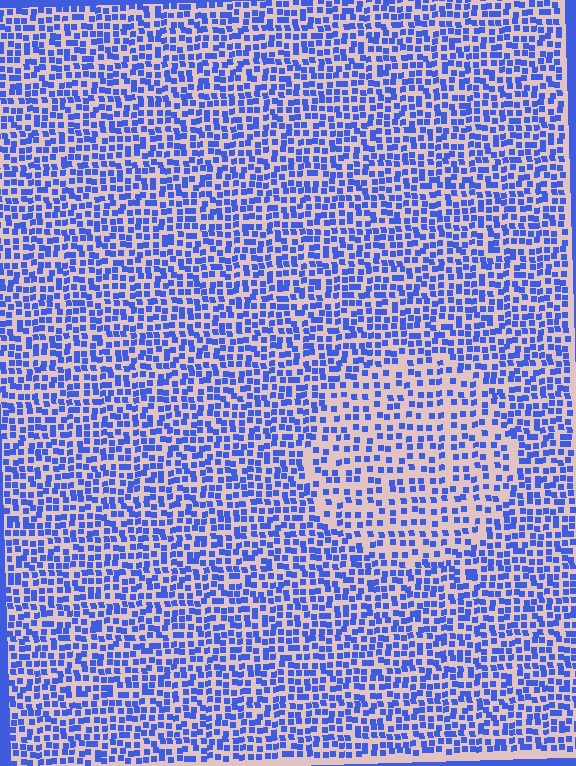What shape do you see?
I see a circle.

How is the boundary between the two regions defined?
The boundary is defined by a change in element density (approximately 1.7x ratio). All elements are the same color, size, and shape.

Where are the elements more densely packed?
The elements are more densely packed outside the circle boundary.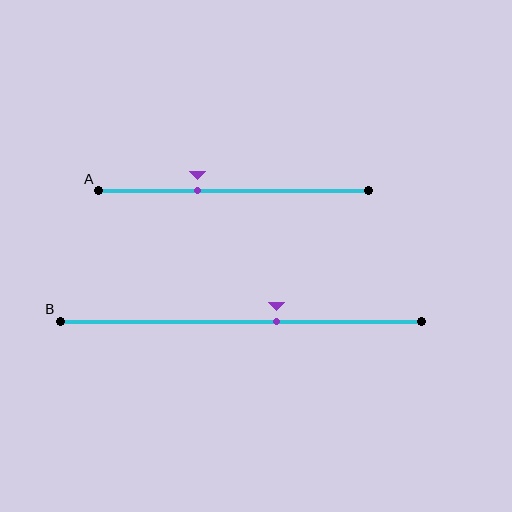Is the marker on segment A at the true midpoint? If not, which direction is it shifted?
No, the marker on segment A is shifted to the left by about 13% of the segment length.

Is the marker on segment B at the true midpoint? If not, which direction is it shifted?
No, the marker on segment B is shifted to the right by about 10% of the segment length.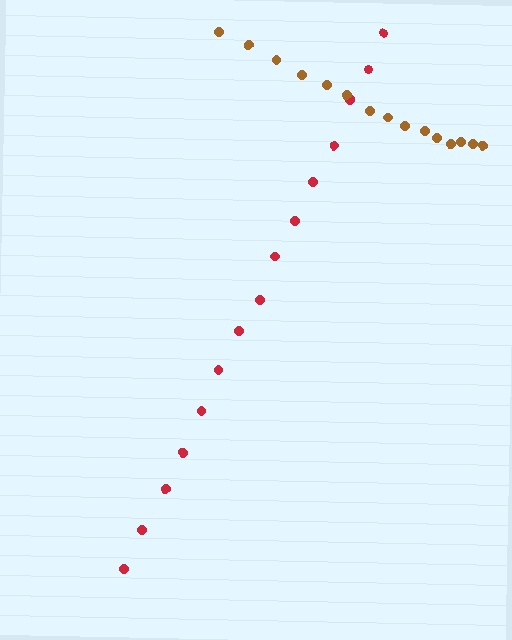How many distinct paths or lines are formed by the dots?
There are 2 distinct paths.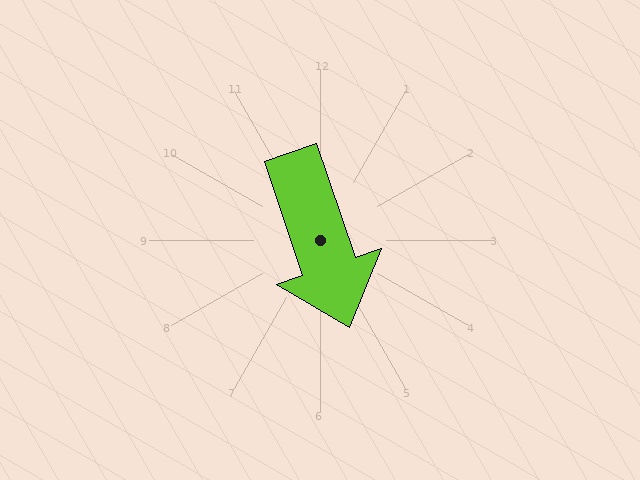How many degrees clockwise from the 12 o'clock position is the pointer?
Approximately 161 degrees.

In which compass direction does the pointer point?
South.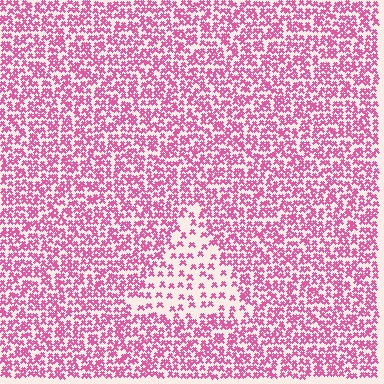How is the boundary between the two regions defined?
The boundary is defined by a change in element density (approximately 2.4x ratio). All elements are the same color, size, and shape.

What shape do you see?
I see a triangle.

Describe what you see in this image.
The image contains small pink elements arranged at two different densities. A triangle-shaped region is visible where the elements are less densely packed than the surrounding area.